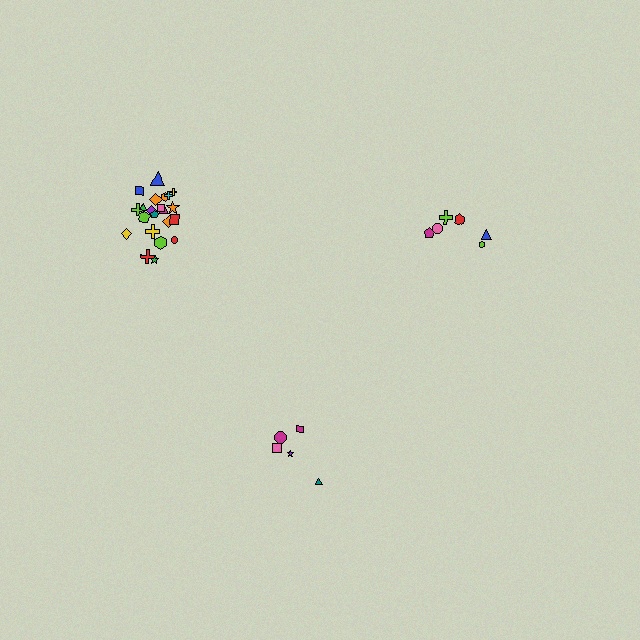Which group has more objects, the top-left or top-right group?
The top-left group.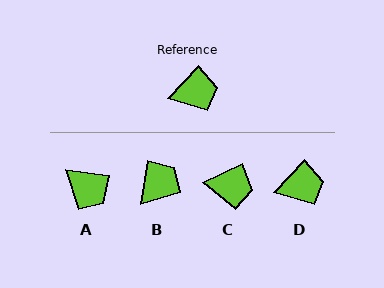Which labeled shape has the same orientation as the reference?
D.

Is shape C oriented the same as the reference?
No, it is off by about 21 degrees.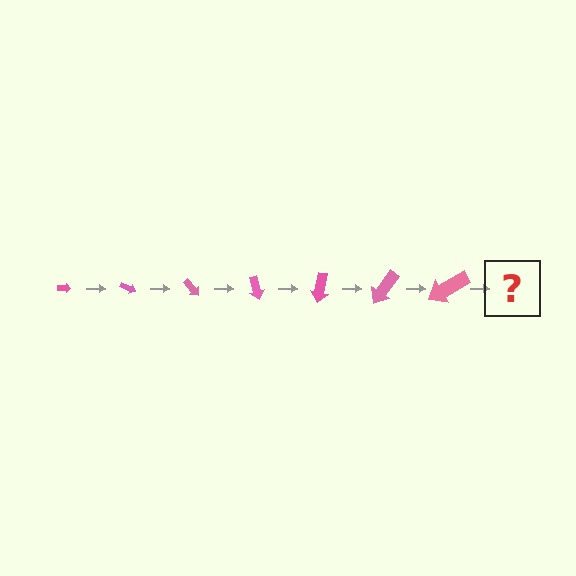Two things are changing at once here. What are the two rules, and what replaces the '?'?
The two rules are that the arrow grows larger each step and it rotates 25 degrees each step. The '?' should be an arrow, larger than the previous one and rotated 175 degrees from the start.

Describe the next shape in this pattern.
It should be an arrow, larger than the previous one and rotated 175 degrees from the start.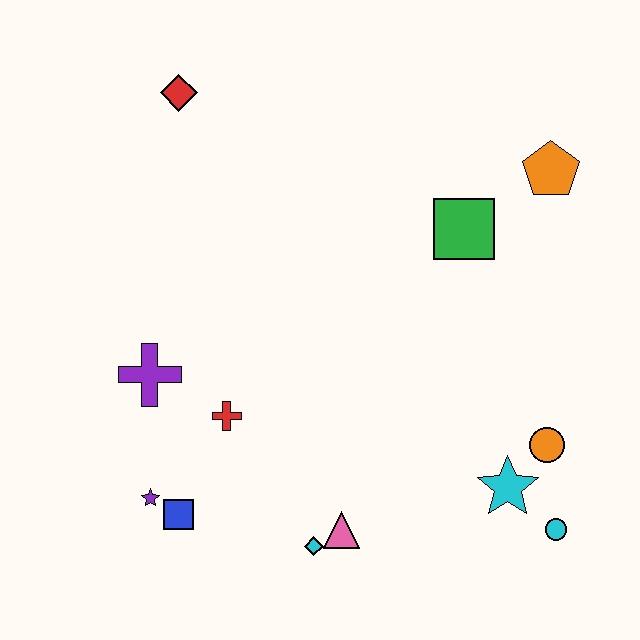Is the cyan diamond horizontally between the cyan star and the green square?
No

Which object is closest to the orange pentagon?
The green square is closest to the orange pentagon.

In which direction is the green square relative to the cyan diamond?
The green square is above the cyan diamond.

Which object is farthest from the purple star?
The orange pentagon is farthest from the purple star.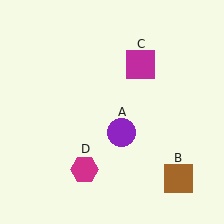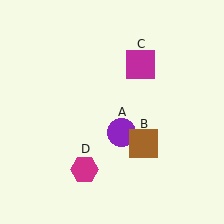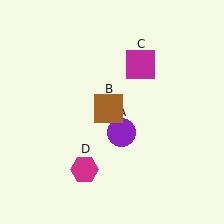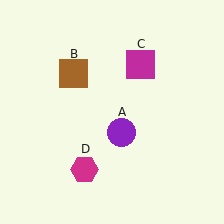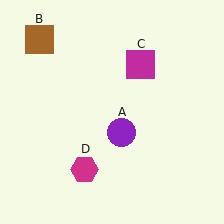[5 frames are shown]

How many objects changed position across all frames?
1 object changed position: brown square (object B).